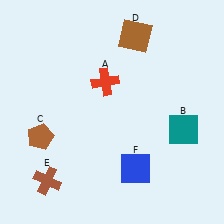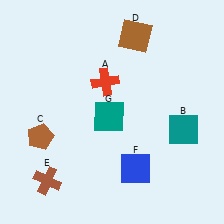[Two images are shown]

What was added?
A teal square (G) was added in Image 2.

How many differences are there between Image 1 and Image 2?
There is 1 difference between the two images.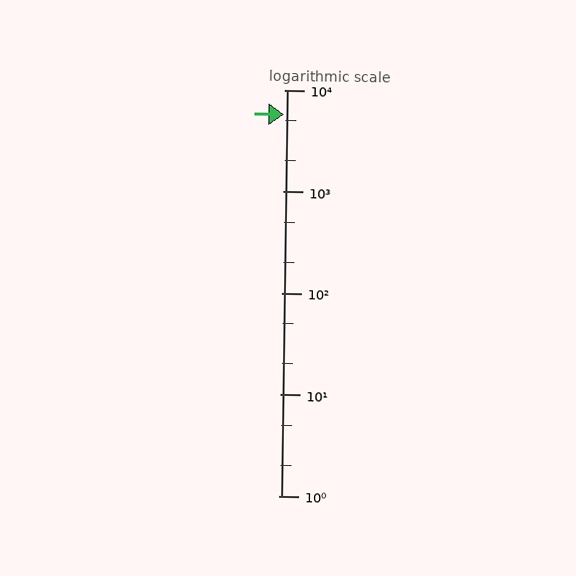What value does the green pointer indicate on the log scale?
The pointer indicates approximately 5700.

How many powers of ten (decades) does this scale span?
The scale spans 4 decades, from 1 to 10000.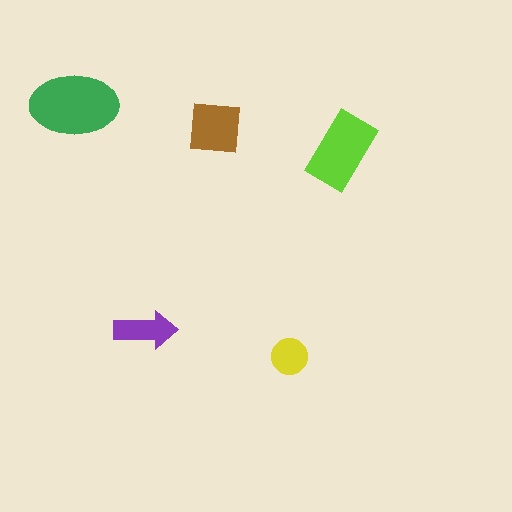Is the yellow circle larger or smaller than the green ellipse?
Smaller.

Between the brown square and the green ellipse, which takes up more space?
The green ellipse.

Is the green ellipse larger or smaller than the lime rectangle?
Larger.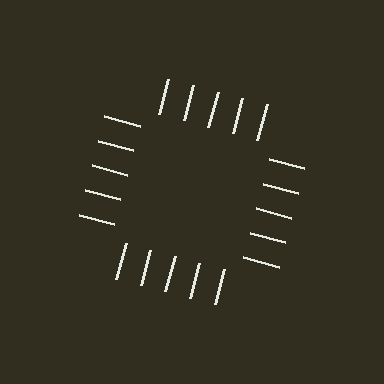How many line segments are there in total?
20 — 5 along each of the 4 edges.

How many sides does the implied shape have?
4 sides — the line-ends trace a square.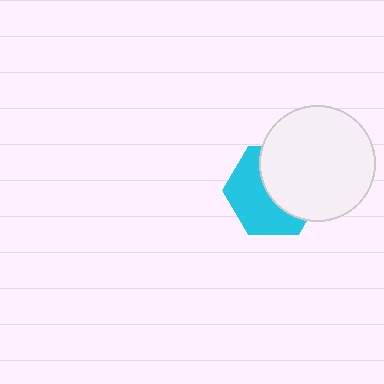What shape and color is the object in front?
The object in front is a white circle.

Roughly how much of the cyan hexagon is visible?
About half of it is visible (roughly 50%).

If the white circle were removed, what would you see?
You would see the complete cyan hexagon.